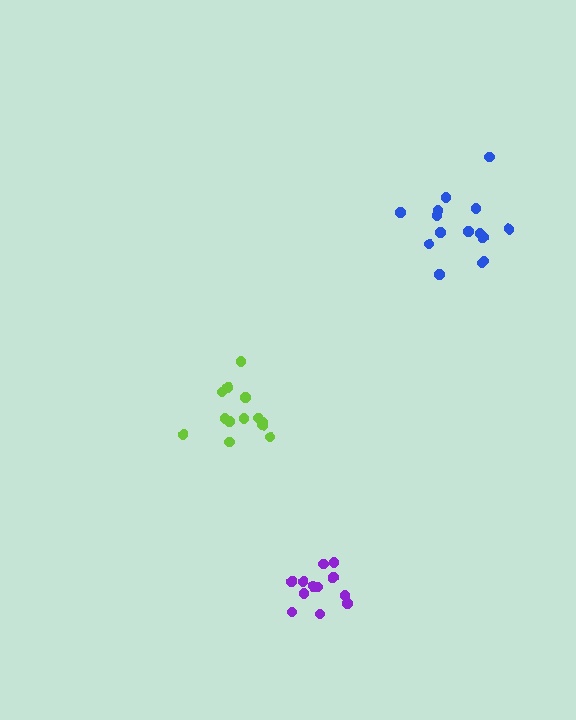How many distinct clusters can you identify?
There are 3 distinct clusters.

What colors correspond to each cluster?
The clusters are colored: purple, lime, blue.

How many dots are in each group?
Group 1: 13 dots, Group 2: 13 dots, Group 3: 15 dots (41 total).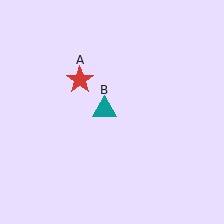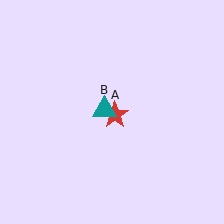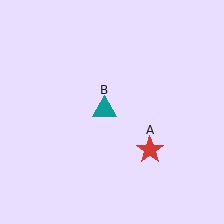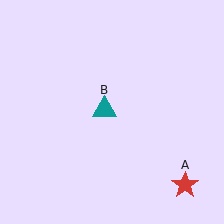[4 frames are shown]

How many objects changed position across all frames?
1 object changed position: red star (object A).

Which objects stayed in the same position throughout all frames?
Teal triangle (object B) remained stationary.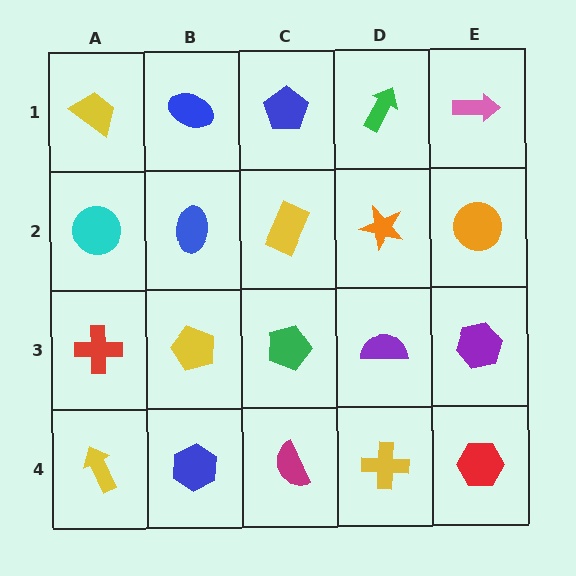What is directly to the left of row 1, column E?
A green arrow.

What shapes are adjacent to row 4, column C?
A green pentagon (row 3, column C), a blue hexagon (row 4, column B), a yellow cross (row 4, column D).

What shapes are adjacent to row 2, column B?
A blue ellipse (row 1, column B), a yellow pentagon (row 3, column B), a cyan circle (row 2, column A), a yellow rectangle (row 2, column C).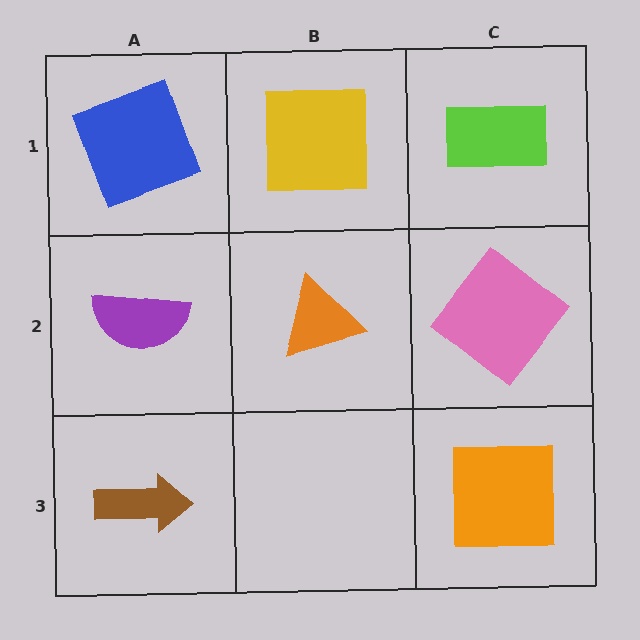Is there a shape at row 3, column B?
No, that cell is empty.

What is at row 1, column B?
A yellow square.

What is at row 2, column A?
A purple semicircle.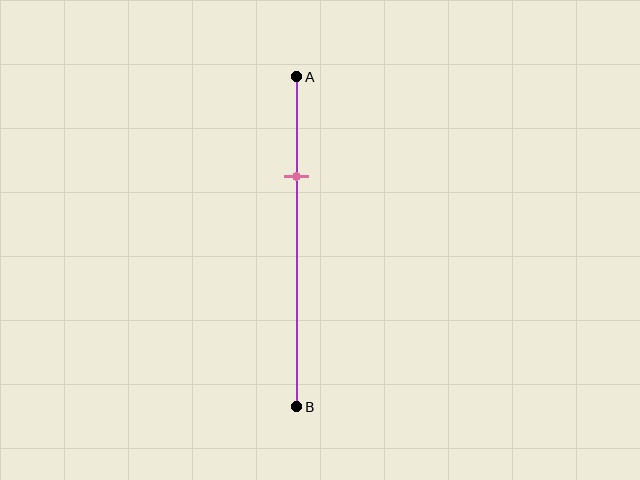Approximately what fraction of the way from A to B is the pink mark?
The pink mark is approximately 30% of the way from A to B.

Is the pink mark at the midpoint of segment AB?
No, the mark is at about 30% from A, not at the 50% midpoint.